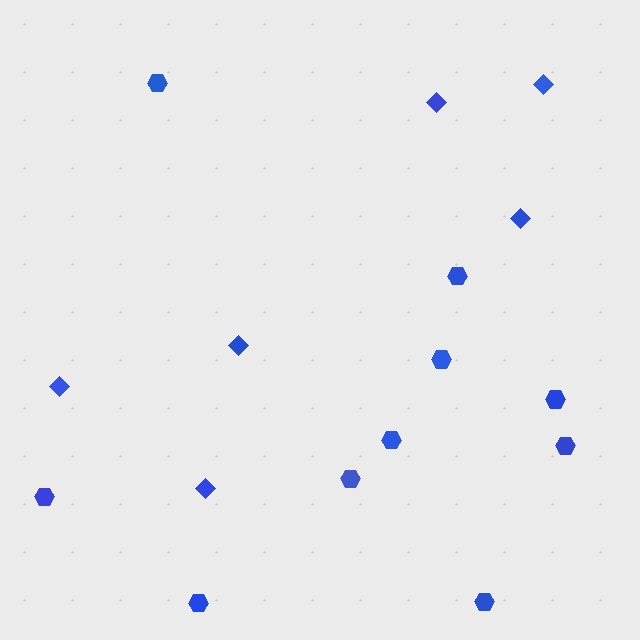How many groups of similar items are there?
There are 2 groups: one group of diamonds (6) and one group of hexagons (10).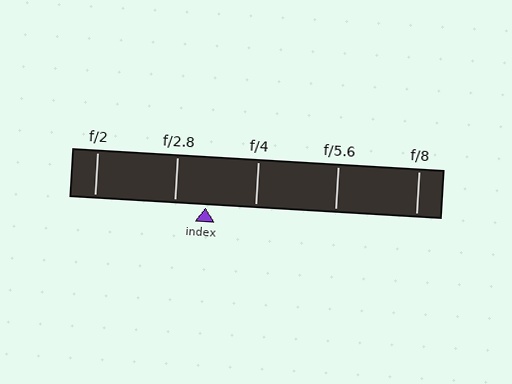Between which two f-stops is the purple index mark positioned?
The index mark is between f/2.8 and f/4.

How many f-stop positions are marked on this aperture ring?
There are 5 f-stop positions marked.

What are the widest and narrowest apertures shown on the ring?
The widest aperture shown is f/2 and the narrowest is f/8.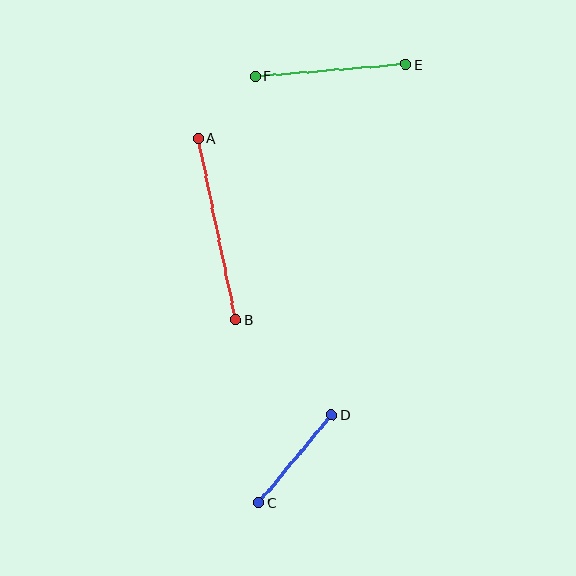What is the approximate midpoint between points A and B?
The midpoint is at approximately (217, 229) pixels.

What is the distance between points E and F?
The distance is approximately 152 pixels.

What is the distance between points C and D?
The distance is approximately 114 pixels.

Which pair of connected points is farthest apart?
Points A and B are farthest apart.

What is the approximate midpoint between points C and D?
The midpoint is at approximately (295, 459) pixels.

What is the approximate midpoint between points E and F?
The midpoint is at approximately (330, 70) pixels.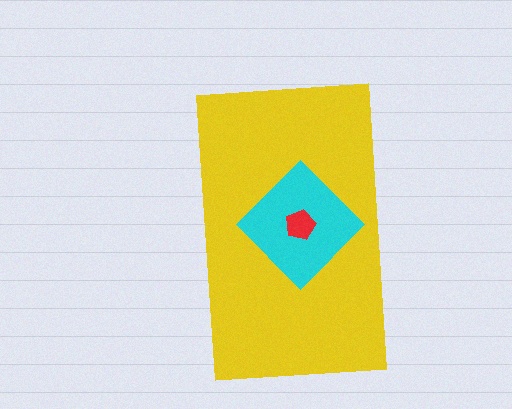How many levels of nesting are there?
3.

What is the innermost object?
The red pentagon.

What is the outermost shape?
The yellow rectangle.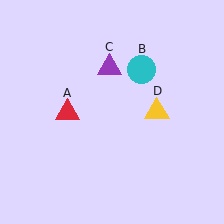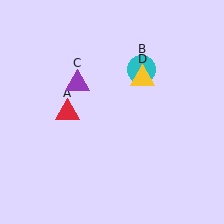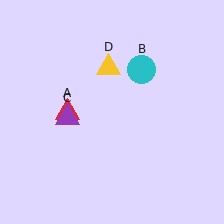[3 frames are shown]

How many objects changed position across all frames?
2 objects changed position: purple triangle (object C), yellow triangle (object D).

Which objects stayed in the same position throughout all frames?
Red triangle (object A) and cyan circle (object B) remained stationary.